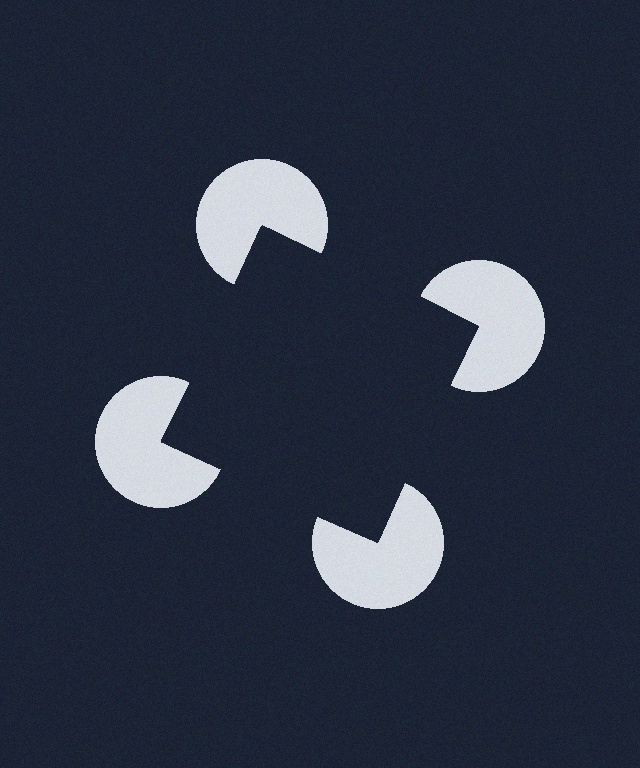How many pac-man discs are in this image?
There are 4 — one at each vertex of the illusory square.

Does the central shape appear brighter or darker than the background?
It typically appears slightly darker than the background, even though no actual brightness change is drawn.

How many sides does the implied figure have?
4 sides.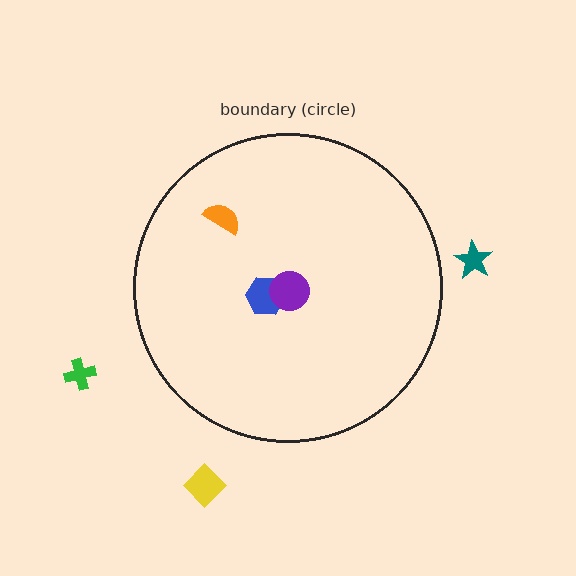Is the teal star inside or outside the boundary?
Outside.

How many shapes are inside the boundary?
3 inside, 3 outside.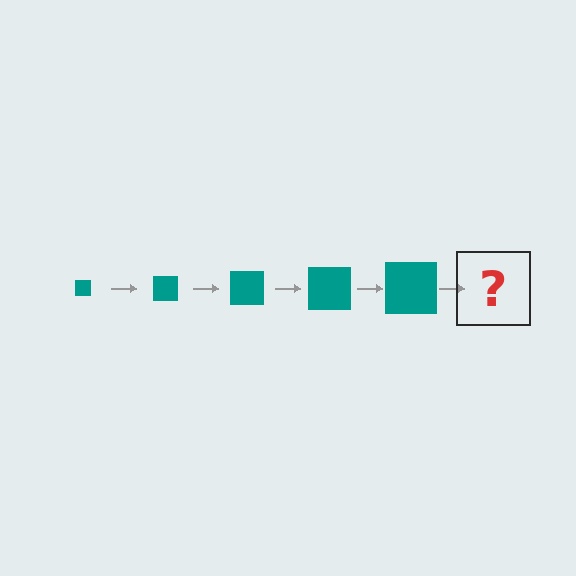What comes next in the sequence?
The next element should be a teal square, larger than the previous one.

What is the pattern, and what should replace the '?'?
The pattern is that the square gets progressively larger each step. The '?' should be a teal square, larger than the previous one.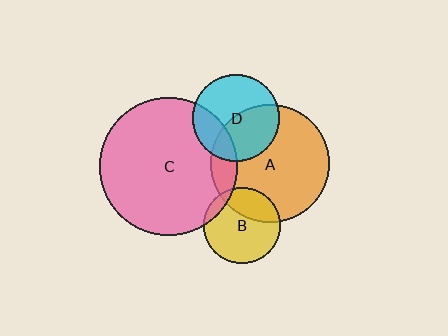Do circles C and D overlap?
Yes.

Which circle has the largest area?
Circle C (pink).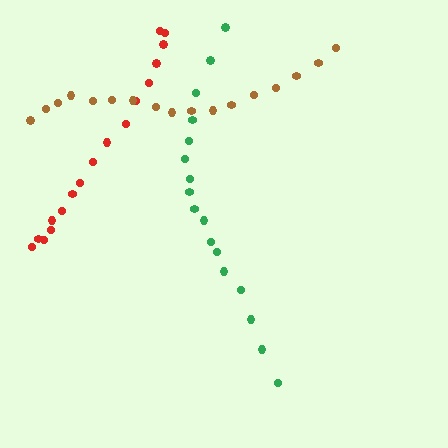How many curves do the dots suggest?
There are 3 distinct paths.